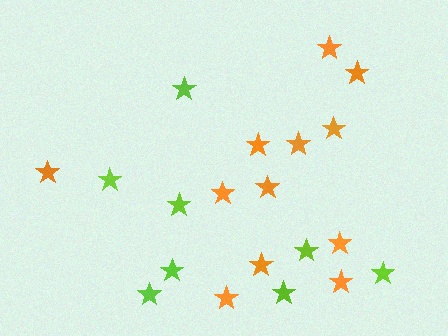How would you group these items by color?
There are 2 groups: one group of orange stars (12) and one group of lime stars (8).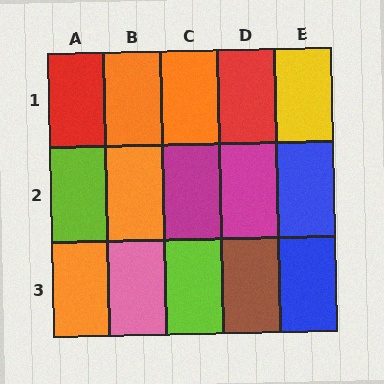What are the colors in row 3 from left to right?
Orange, pink, lime, brown, blue.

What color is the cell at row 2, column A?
Lime.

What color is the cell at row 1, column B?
Orange.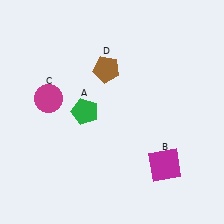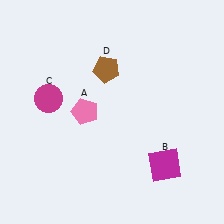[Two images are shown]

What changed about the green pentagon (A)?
In Image 1, A is green. In Image 2, it changed to pink.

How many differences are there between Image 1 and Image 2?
There is 1 difference between the two images.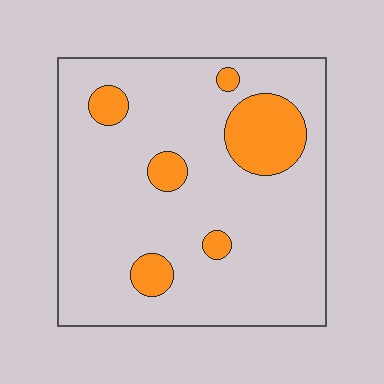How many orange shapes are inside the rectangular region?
6.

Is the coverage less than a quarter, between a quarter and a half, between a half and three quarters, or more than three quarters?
Less than a quarter.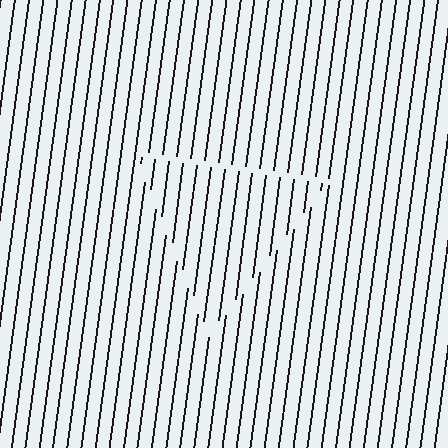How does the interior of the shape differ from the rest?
The interior of the shape contains the same grating, shifted by half a period — the contour is defined by the phase discontinuity where line-ends from the inner and outer gratings abut.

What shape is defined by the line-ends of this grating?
An illusory triangle. The interior of the shape contains the same grating, shifted by half a period — the contour is defined by the phase discontinuity where line-ends from the inner and outer gratings abut.